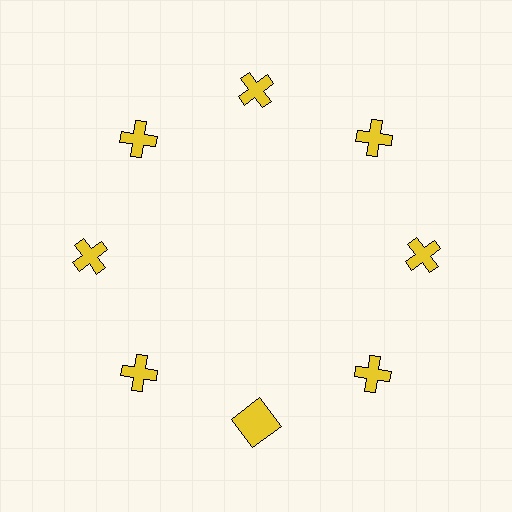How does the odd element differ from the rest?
It has a different shape: square instead of cross.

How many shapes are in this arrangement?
There are 8 shapes arranged in a ring pattern.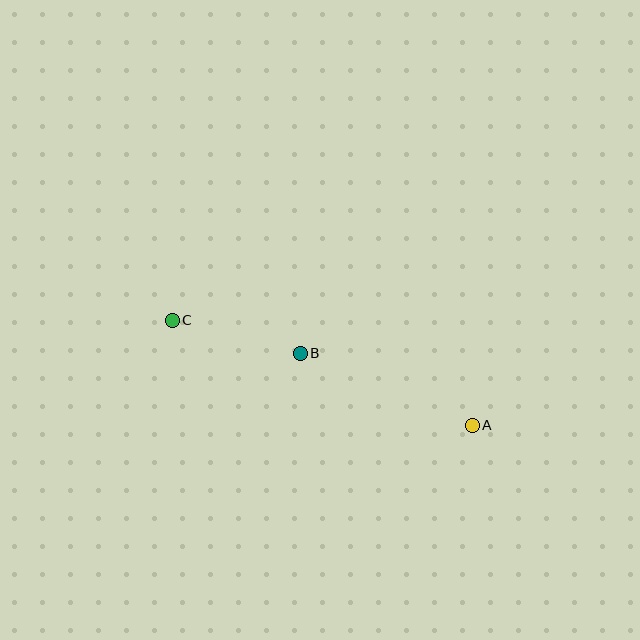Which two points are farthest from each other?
Points A and C are farthest from each other.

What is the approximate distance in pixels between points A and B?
The distance between A and B is approximately 187 pixels.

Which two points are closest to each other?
Points B and C are closest to each other.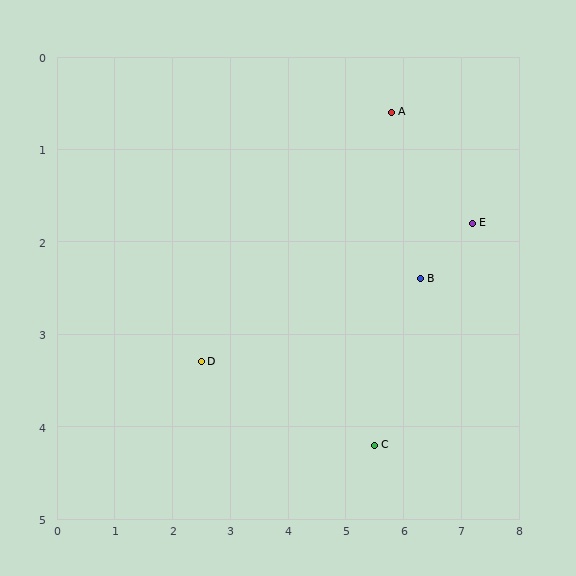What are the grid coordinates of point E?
Point E is at approximately (7.2, 1.8).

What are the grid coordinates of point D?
Point D is at approximately (2.5, 3.3).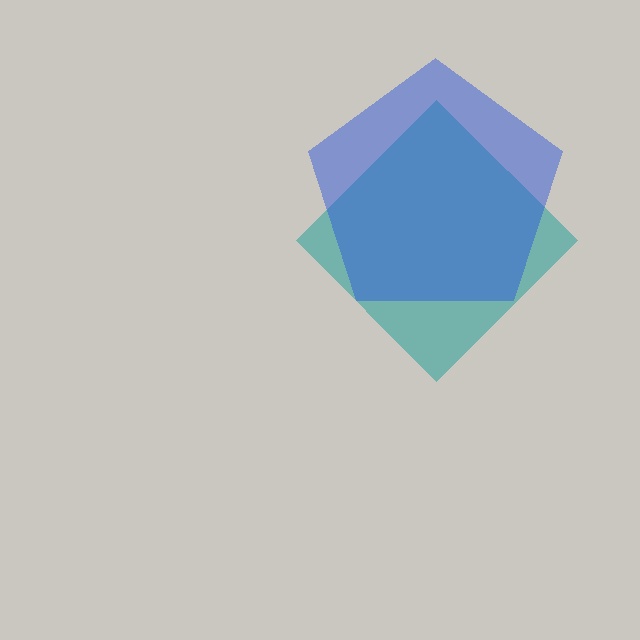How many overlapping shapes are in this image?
There are 2 overlapping shapes in the image.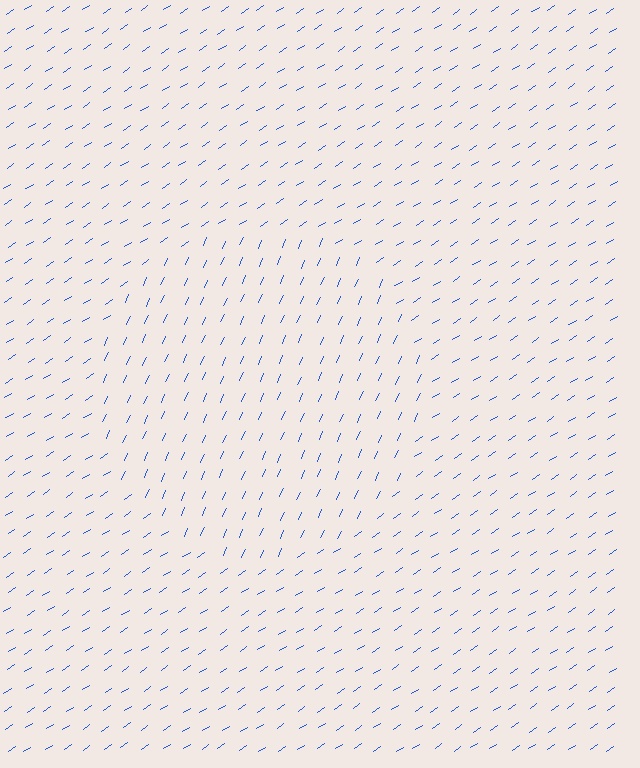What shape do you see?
I see a circle.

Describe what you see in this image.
The image is filled with small blue line segments. A circle region in the image has lines oriented differently from the surrounding lines, creating a visible texture boundary.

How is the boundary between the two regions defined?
The boundary is defined purely by a change in line orientation (approximately 32 degrees difference). All lines are the same color and thickness.